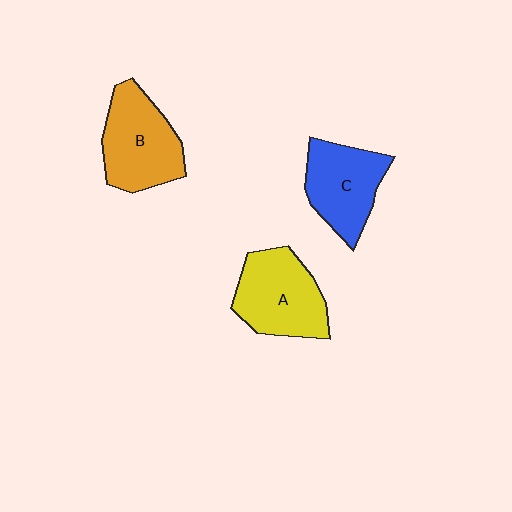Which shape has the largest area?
Shape B (orange).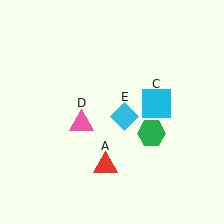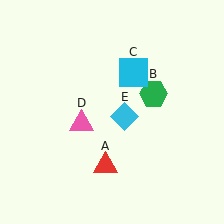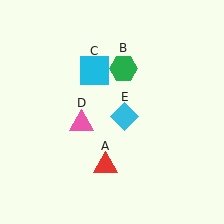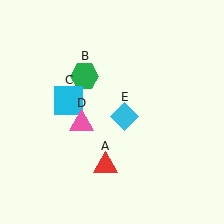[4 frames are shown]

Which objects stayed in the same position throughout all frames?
Red triangle (object A) and pink triangle (object D) and cyan diamond (object E) remained stationary.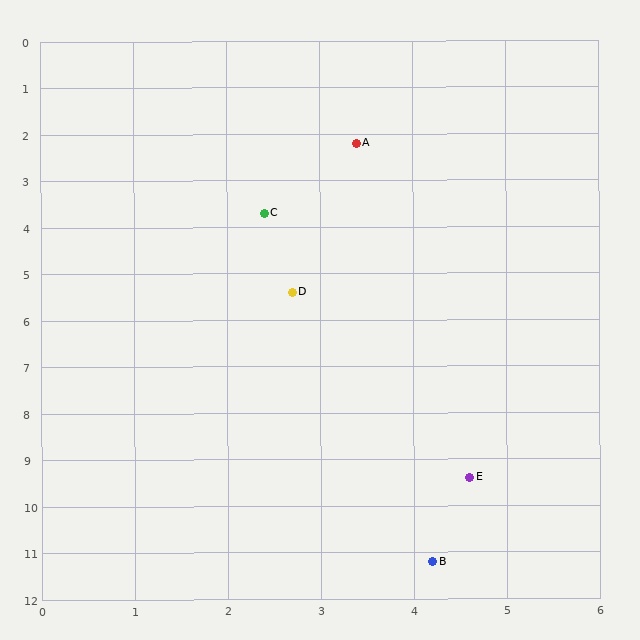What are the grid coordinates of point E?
Point E is at approximately (4.6, 9.4).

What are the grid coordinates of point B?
Point B is at approximately (4.2, 11.2).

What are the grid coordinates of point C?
Point C is at approximately (2.4, 3.7).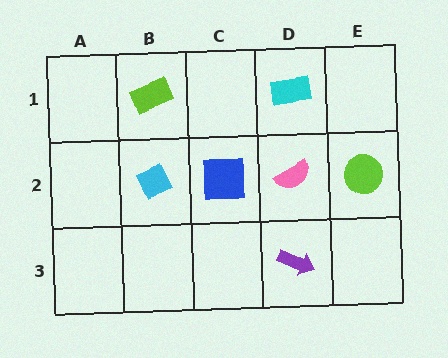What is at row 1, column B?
A lime rectangle.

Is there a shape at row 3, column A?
No, that cell is empty.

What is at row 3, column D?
A purple arrow.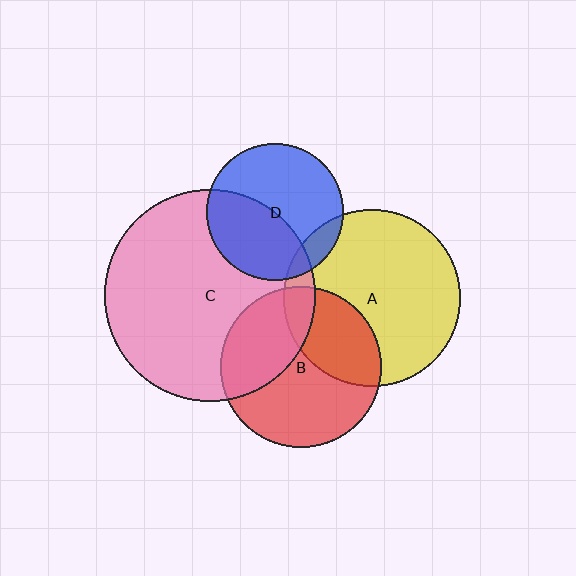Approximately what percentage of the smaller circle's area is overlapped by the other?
Approximately 45%.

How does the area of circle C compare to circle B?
Approximately 1.7 times.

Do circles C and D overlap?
Yes.